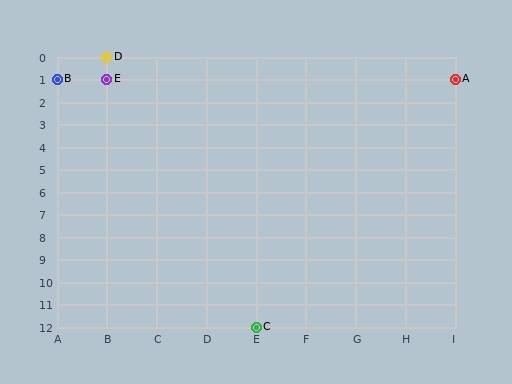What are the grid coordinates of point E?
Point E is at grid coordinates (B, 1).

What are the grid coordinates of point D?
Point D is at grid coordinates (B, 0).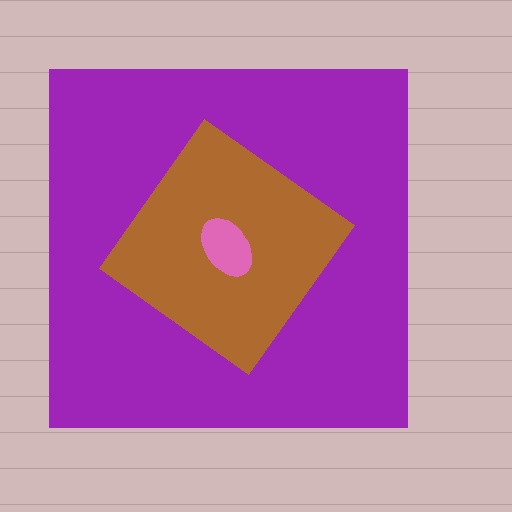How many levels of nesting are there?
3.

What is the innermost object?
The pink ellipse.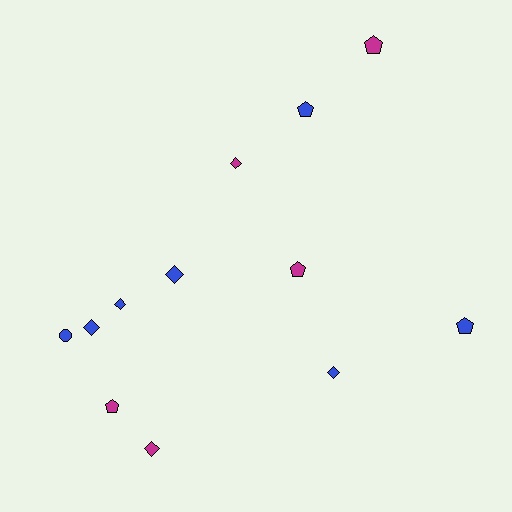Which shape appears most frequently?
Diamond, with 6 objects.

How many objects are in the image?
There are 12 objects.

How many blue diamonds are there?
There are 4 blue diamonds.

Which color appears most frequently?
Blue, with 7 objects.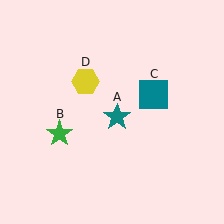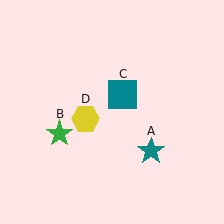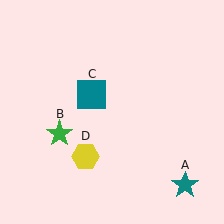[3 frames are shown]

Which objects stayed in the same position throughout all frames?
Green star (object B) remained stationary.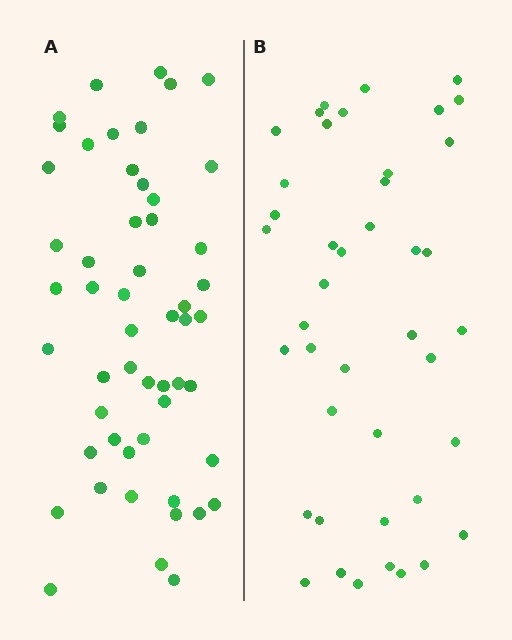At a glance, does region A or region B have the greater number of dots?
Region A (the left region) has more dots.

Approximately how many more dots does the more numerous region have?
Region A has roughly 12 or so more dots than region B.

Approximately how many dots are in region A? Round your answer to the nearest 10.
About 50 dots. (The exact count is 53, which rounds to 50.)